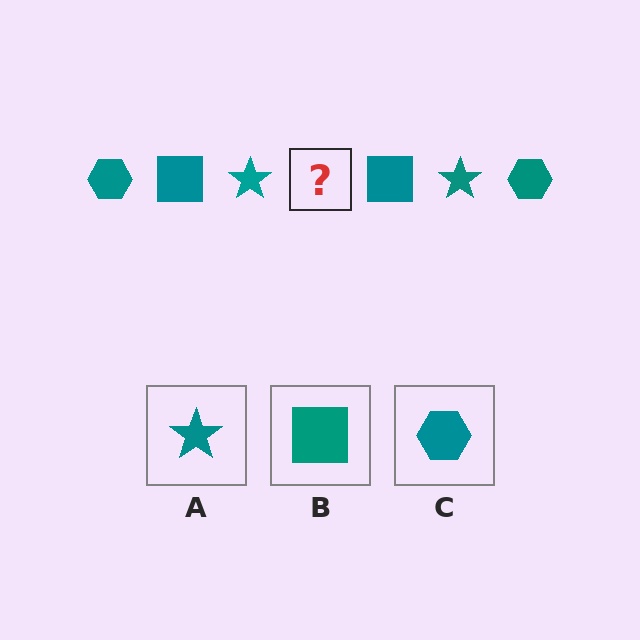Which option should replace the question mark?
Option C.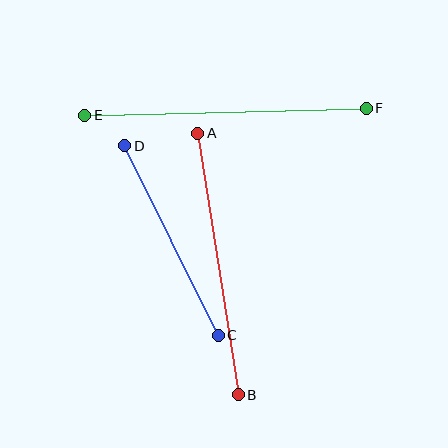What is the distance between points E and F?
The distance is approximately 281 pixels.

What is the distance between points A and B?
The distance is approximately 264 pixels.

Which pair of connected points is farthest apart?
Points E and F are farthest apart.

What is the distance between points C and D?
The distance is approximately 211 pixels.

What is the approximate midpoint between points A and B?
The midpoint is at approximately (218, 264) pixels.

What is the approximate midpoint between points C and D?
The midpoint is at approximately (172, 241) pixels.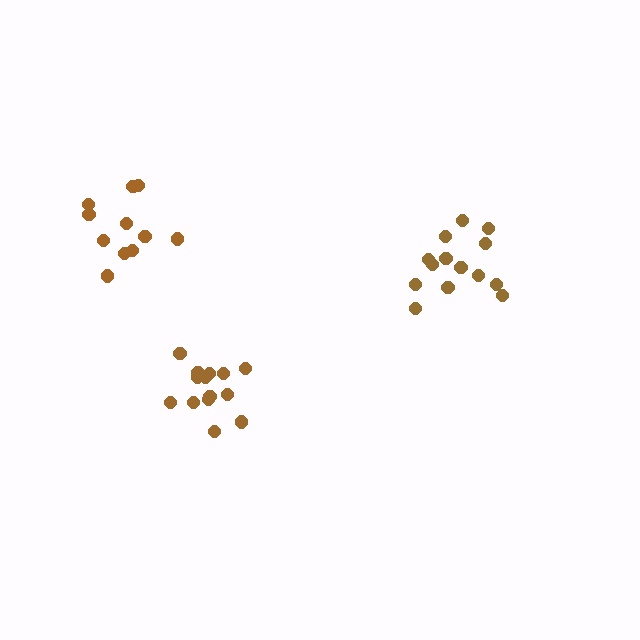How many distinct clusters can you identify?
There are 3 distinct clusters.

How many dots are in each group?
Group 1: 11 dots, Group 2: 14 dots, Group 3: 14 dots (39 total).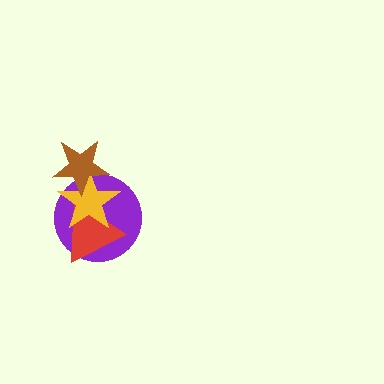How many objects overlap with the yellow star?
3 objects overlap with the yellow star.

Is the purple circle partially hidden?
Yes, it is partially covered by another shape.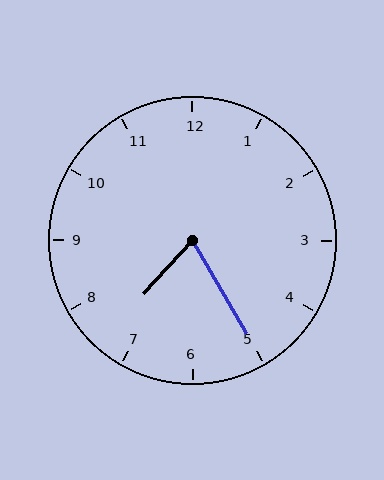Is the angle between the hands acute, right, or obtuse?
It is acute.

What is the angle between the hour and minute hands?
Approximately 72 degrees.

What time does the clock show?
7:25.